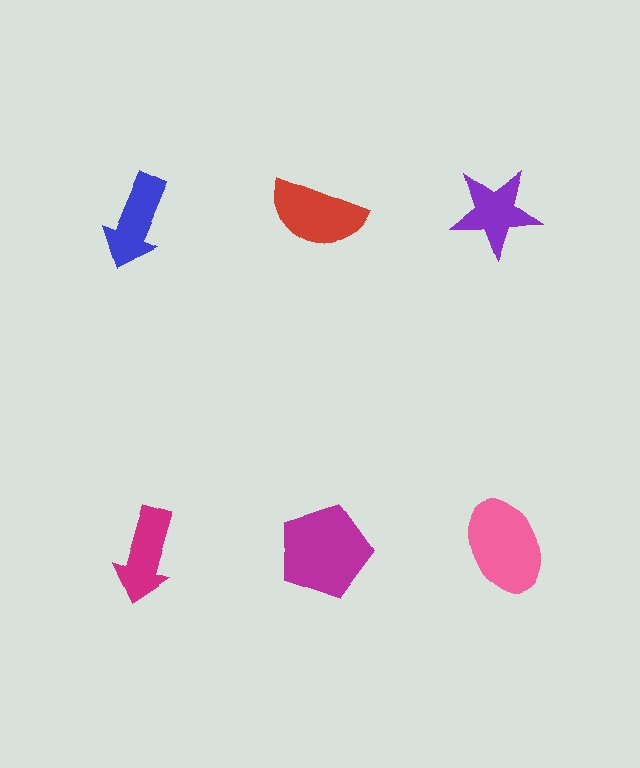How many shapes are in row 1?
3 shapes.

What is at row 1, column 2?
A red semicircle.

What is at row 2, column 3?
A pink ellipse.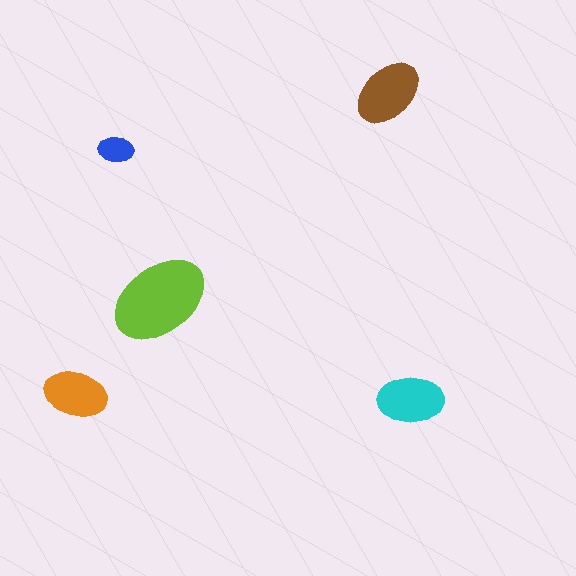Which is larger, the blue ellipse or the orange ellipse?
The orange one.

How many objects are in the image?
There are 5 objects in the image.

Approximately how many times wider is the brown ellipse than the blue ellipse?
About 2 times wider.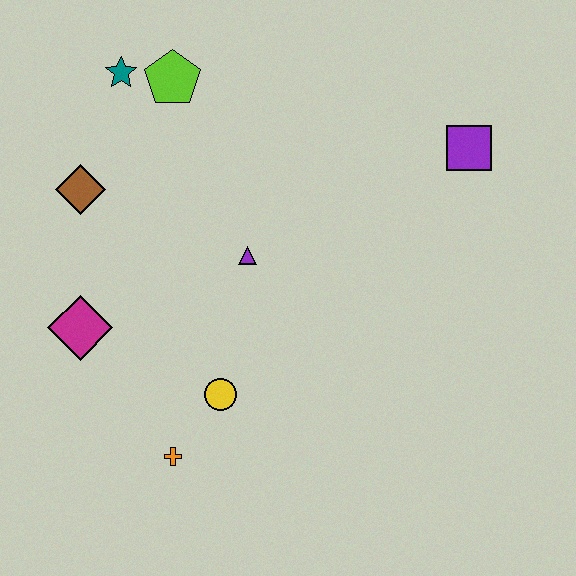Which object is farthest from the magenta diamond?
The purple square is farthest from the magenta diamond.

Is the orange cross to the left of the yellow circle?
Yes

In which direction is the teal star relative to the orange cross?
The teal star is above the orange cross.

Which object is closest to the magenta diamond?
The brown diamond is closest to the magenta diamond.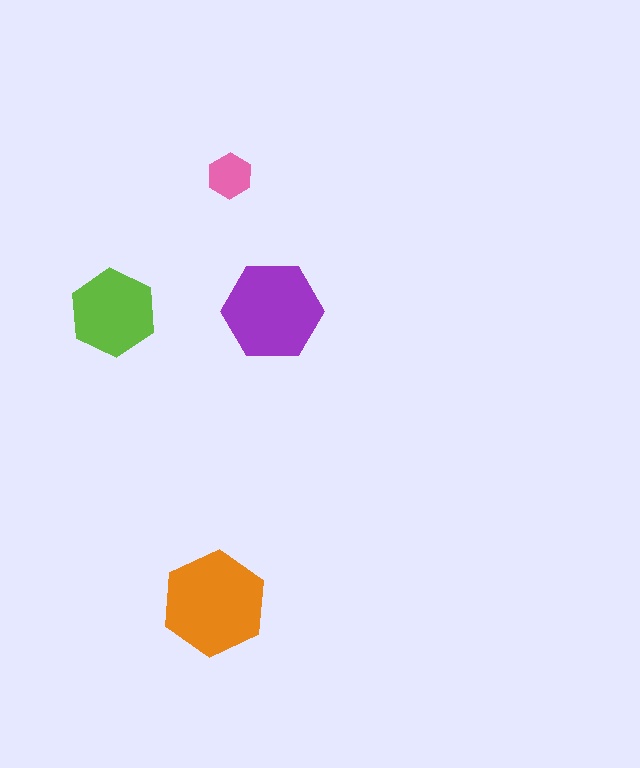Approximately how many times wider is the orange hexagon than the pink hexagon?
About 2.5 times wider.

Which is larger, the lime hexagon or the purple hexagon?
The purple one.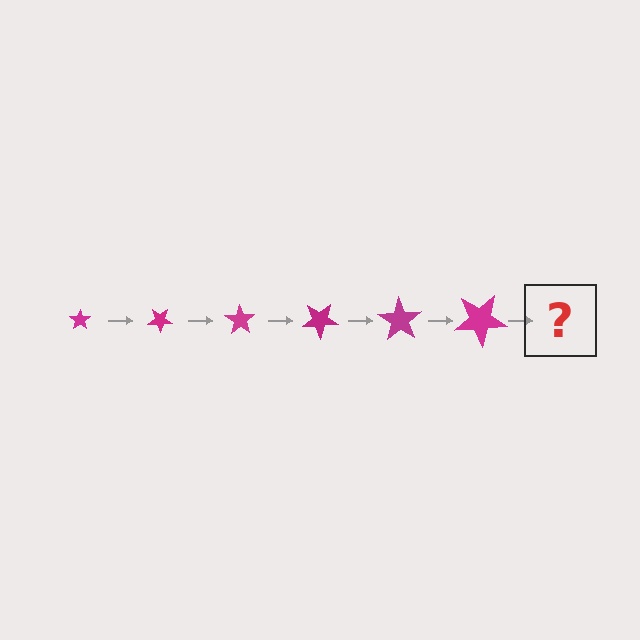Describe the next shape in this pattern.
It should be a star, larger than the previous one and rotated 210 degrees from the start.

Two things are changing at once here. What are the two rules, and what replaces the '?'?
The two rules are that the star grows larger each step and it rotates 35 degrees each step. The '?' should be a star, larger than the previous one and rotated 210 degrees from the start.